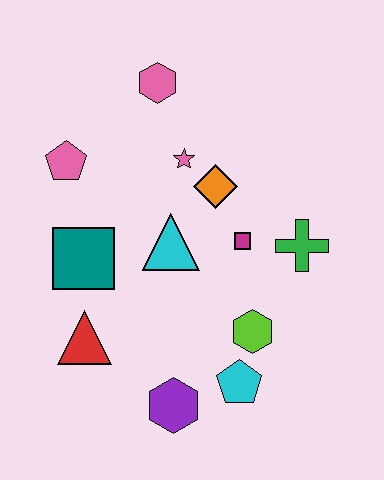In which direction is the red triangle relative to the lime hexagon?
The red triangle is to the left of the lime hexagon.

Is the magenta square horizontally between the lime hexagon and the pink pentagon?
Yes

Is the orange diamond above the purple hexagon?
Yes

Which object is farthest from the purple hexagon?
The pink hexagon is farthest from the purple hexagon.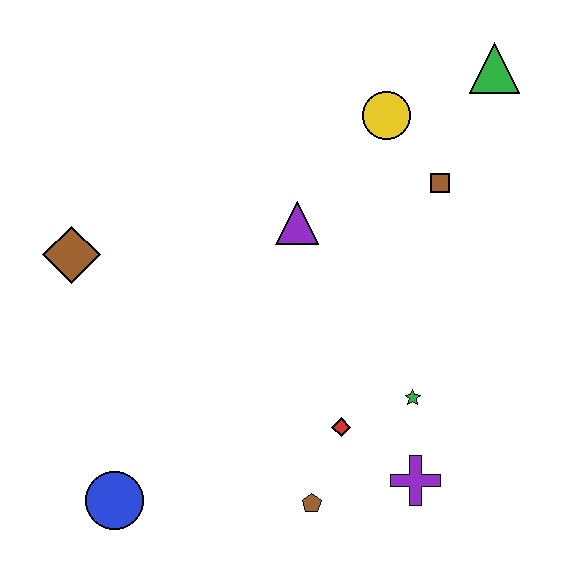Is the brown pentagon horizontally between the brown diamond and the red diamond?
Yes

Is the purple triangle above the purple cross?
Yes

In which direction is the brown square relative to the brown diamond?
The brown square is to the right of the brown diamond.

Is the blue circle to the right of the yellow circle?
No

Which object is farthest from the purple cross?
The green triangle is farthest from the purple cross.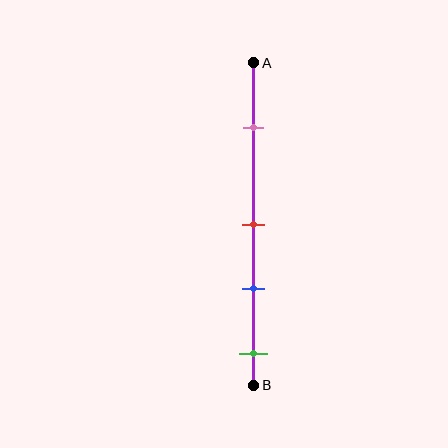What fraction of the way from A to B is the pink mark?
The pink mark is approximately 20% (0.2) of the way from A to B.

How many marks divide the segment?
There are 4 marks dividing the segment.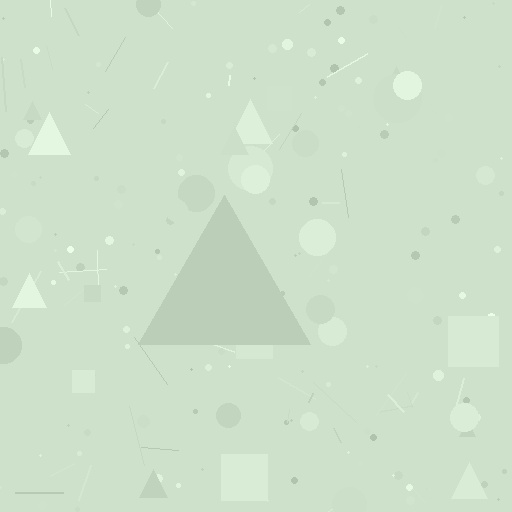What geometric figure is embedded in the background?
A triangle is embedded in the background.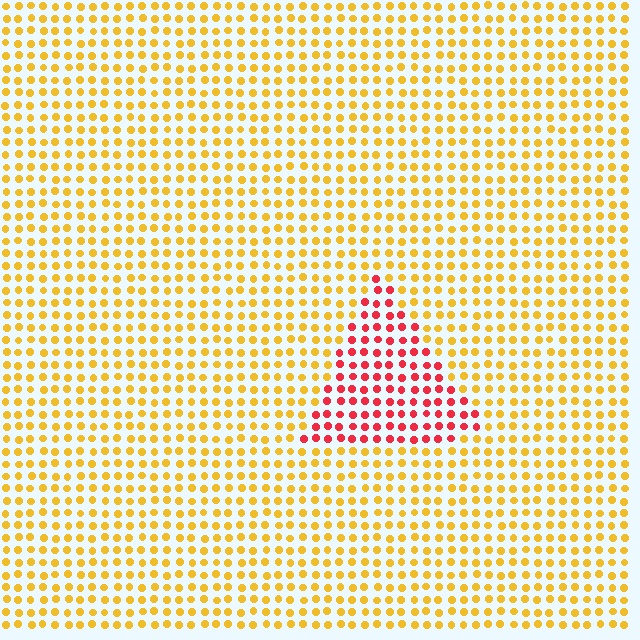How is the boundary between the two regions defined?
The boundary is defined purely by a slight shift in hue (about 53 degrees). Spacing, size, and orientation are identical on both sides.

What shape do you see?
I see a triangle.